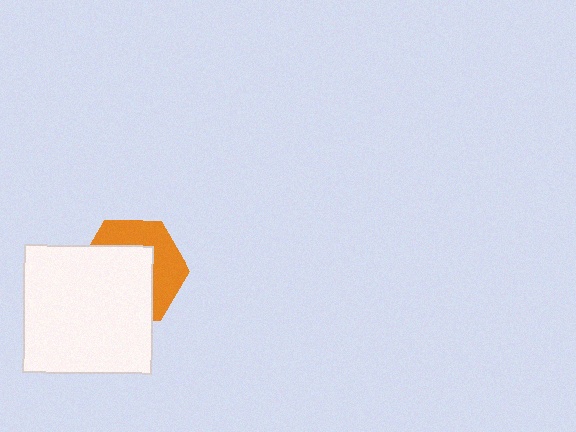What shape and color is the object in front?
The object in front is a white square.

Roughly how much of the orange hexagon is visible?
A small part of it is visible (roughly 43%).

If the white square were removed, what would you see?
You would see the complete orange hexagon.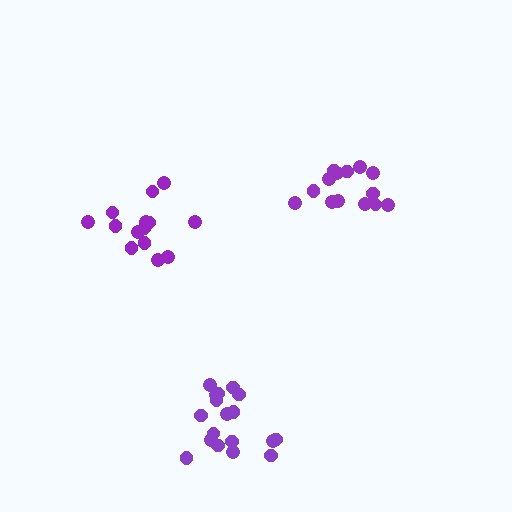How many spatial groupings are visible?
There are 3 spatial groupings.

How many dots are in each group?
Group 1: 14 dots, Group 2: 14 dots, Group 3: 18 dots (46 total).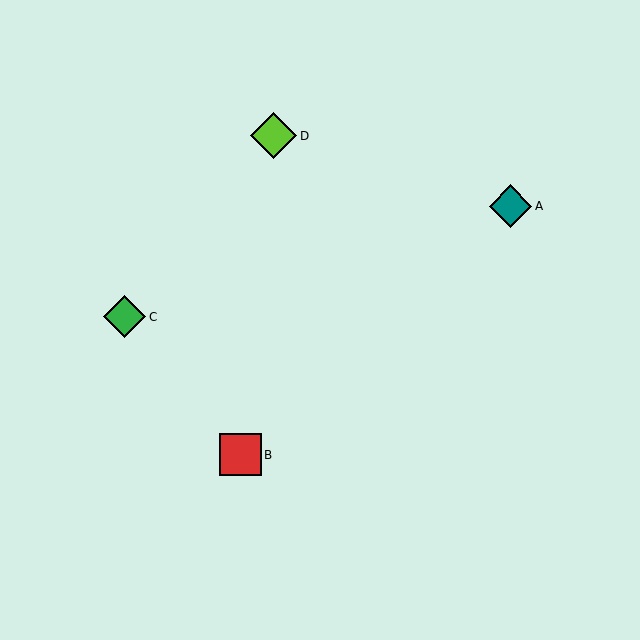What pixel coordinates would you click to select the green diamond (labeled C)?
Click at (125, 317) to select the green diamond C.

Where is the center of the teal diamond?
The center of the teal diamond is at (510, 206).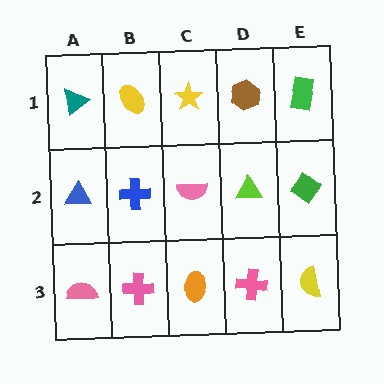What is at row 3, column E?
A yellow semicircle.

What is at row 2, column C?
A pink semicircle.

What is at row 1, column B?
A yellow ellipse.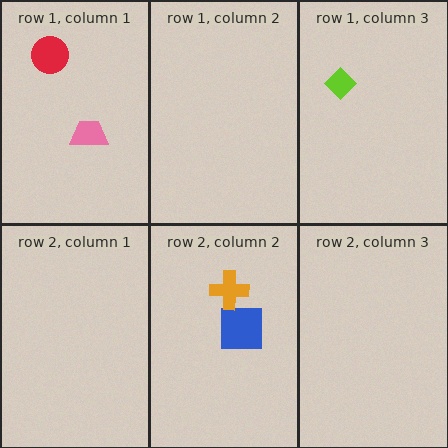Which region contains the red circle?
The row 1, column 1 region.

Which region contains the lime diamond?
The row 1, column 3 region.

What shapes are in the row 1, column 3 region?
The lime diamond.